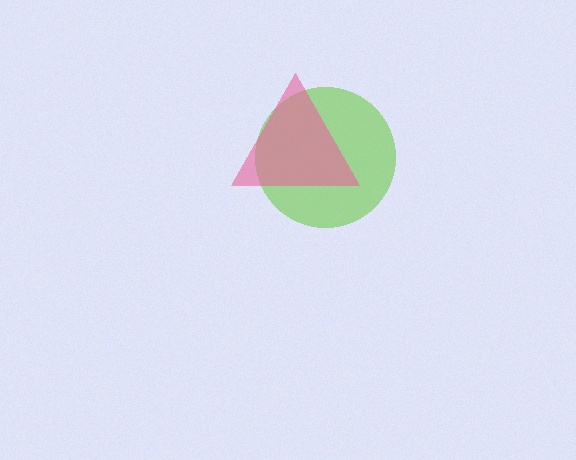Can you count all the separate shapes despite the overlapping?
Yes, there are 2 separate shapes.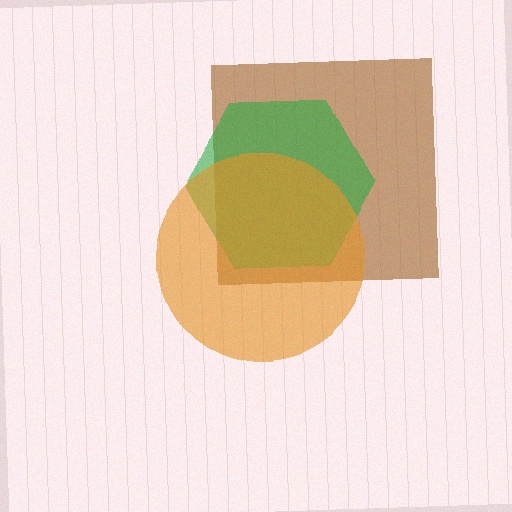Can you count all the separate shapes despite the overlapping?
Yes, there are 3 separate shapes.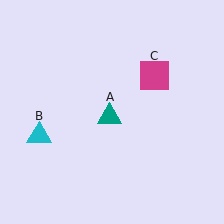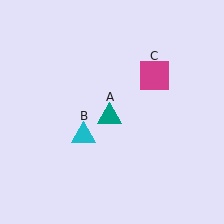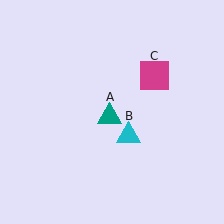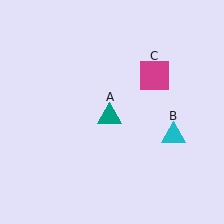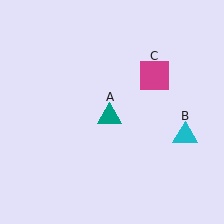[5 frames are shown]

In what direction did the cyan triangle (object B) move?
The cyan triangle (object B) moved right.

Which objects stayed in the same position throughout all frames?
Teal triangle (object A) and magenta square (object C) remained stationary.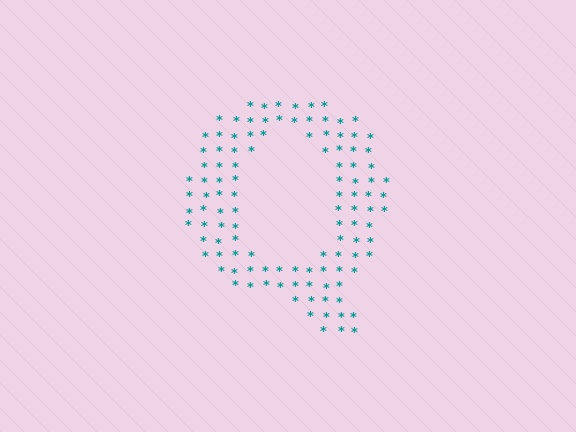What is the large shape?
The large shape is the letter Q.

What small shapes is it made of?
It is made of small asterisks.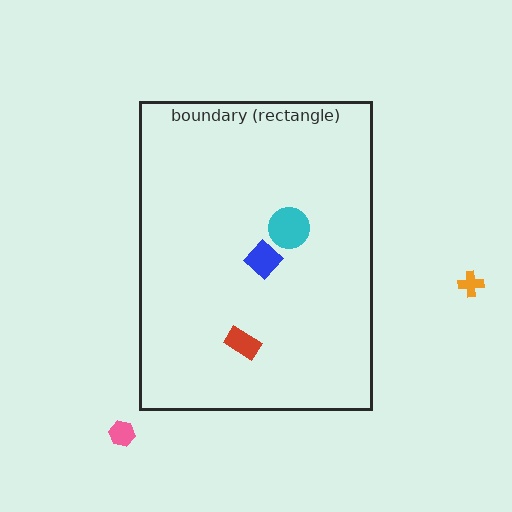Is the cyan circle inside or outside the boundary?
Inside.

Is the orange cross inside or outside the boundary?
Outside.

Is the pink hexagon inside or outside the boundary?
Outside.